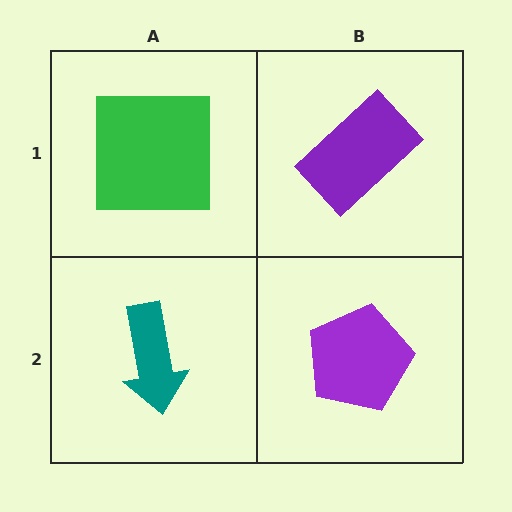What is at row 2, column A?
A teal arrow.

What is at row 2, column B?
A purple pentagon.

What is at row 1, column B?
A purple rectangle.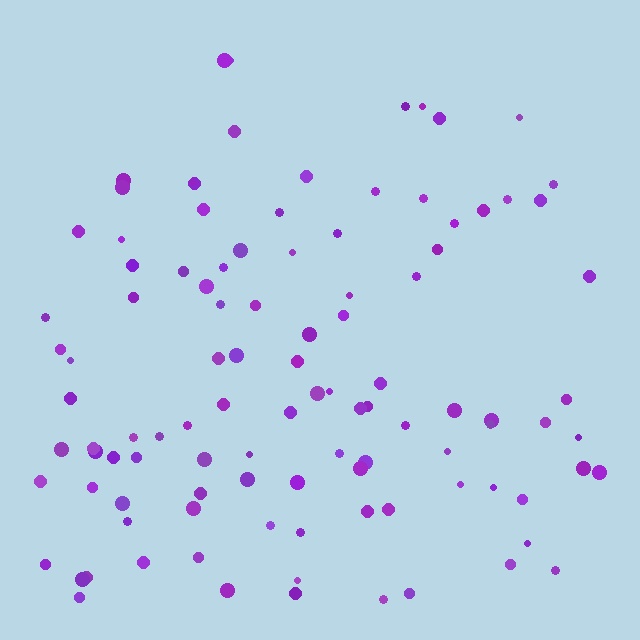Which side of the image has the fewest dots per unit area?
The top.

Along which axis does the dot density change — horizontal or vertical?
Vertical.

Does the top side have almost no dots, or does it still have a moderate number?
Still a moderate number, just noticeably fewer than the bottom.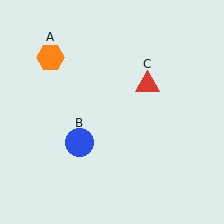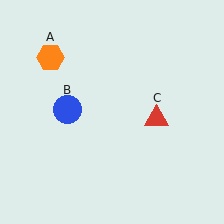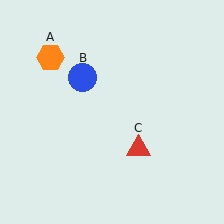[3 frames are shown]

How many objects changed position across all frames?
2 objects changed position: blue circle (object B), red triangle (object C).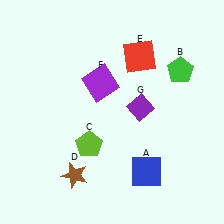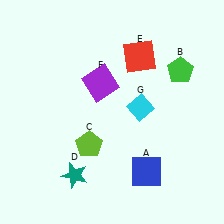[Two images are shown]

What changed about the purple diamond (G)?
In Image 1, G is purple. In Image 2, it changed to cyan.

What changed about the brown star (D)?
In Image 1, D is brown. In Image 2, it changed to teal.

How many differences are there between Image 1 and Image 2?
There are 2 differences between the two images.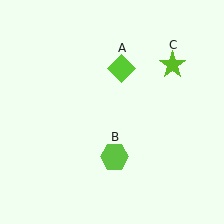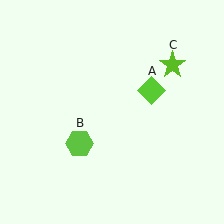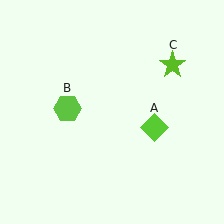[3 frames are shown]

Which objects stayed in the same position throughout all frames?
Lime star (object C) remained stationary.